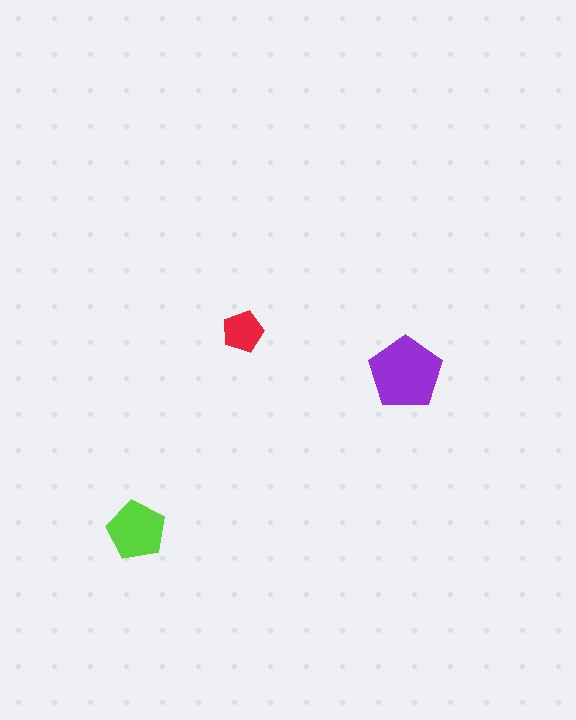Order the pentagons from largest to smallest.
the purple one, the lime one, the red one.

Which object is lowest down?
The lime pentagon is bottommost.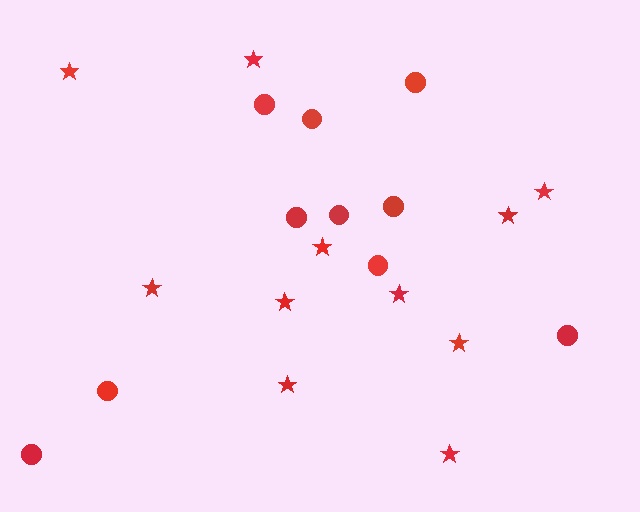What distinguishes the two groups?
There are 2 groups: one group of circles (10) and one group of stars (11).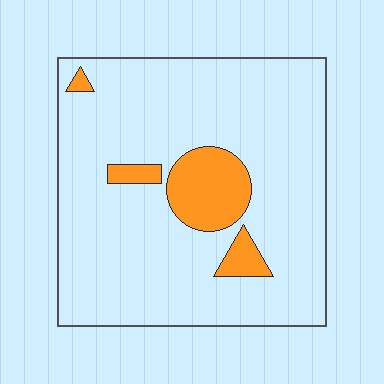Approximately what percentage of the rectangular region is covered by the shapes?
Approximately 10%.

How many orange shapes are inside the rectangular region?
4.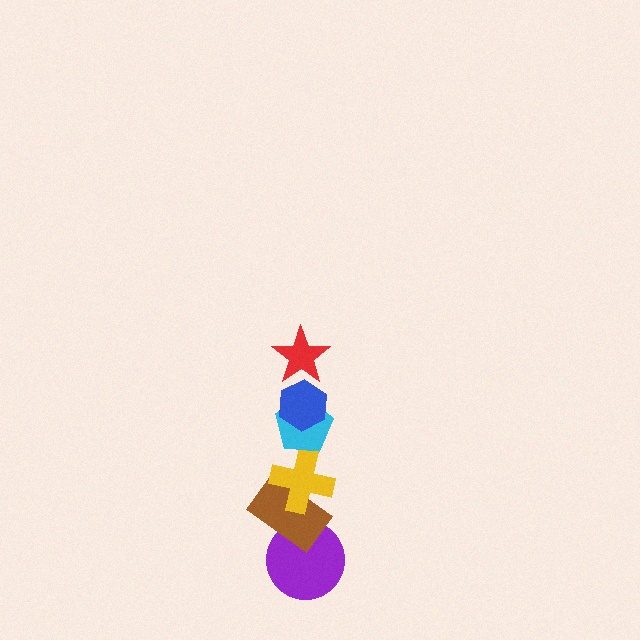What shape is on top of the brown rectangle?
The yellow cross is on top of the brown rectangle.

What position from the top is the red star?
The red star is 1st from the top.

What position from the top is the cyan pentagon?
The cyan pentagon is 3rd from the top.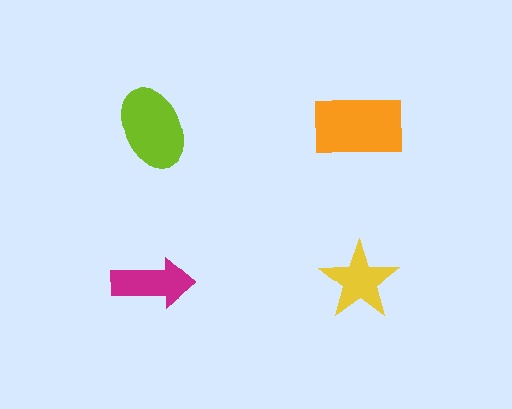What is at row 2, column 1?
A magenta arrow.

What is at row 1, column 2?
An orange rectangle.